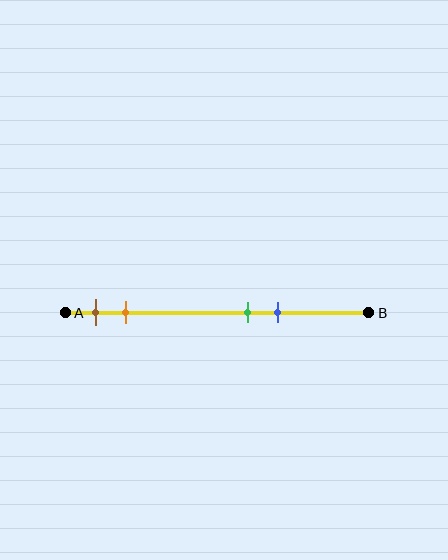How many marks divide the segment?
There are 4 marks dividing the segment.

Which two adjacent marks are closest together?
The green and blue marks are the closest adjacent pair.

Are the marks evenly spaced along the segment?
No, the marks are not evenly spaced.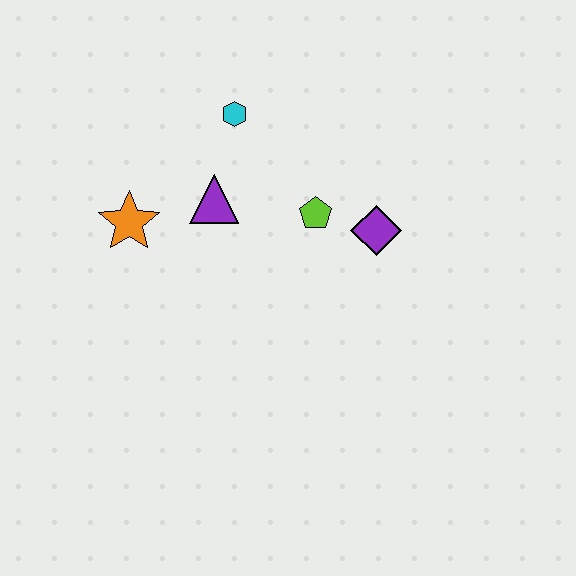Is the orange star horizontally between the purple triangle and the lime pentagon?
No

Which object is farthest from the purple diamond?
The orange star is farthest from the purple diamond.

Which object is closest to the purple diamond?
The lime pentagon is closest to the purple diamond.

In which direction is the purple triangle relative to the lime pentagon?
The purple triangle is to the left of the lime pentagon.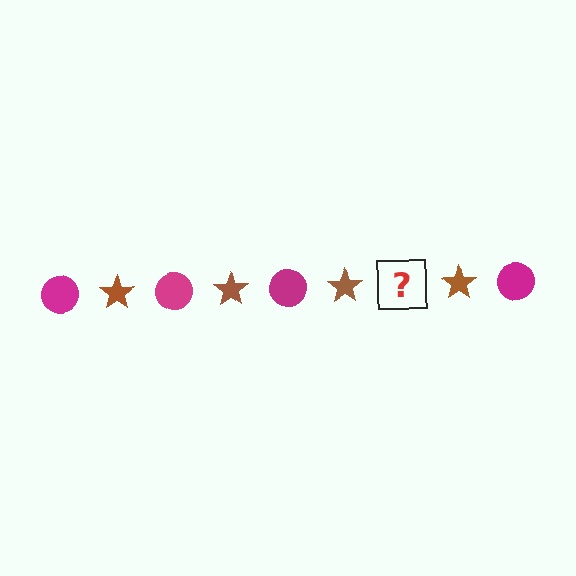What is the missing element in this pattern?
The missing element is a magenta circle.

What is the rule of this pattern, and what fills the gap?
The rule is that the pattern alternates between magenta circle and brown star. The gap should be filled with a magenta circle.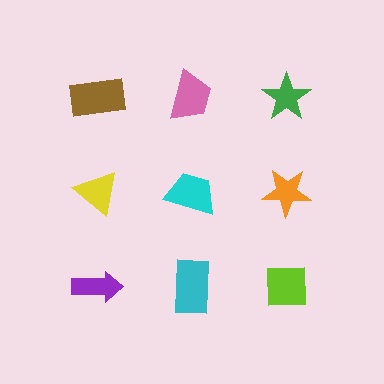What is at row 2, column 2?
A cyan trapezoid.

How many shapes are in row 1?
3 shapes.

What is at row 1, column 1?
A brown rectangle.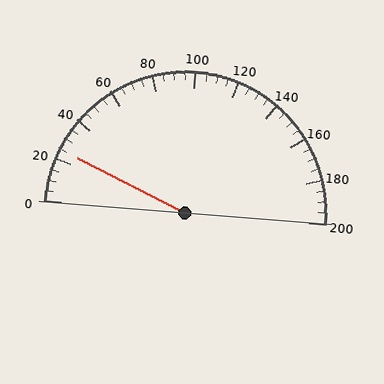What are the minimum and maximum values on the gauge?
The gauge ranges from 0 to 200.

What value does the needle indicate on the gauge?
The needle indicates approximately 25.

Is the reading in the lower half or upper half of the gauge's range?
The reading is in the lower half of the range (0 to 200).